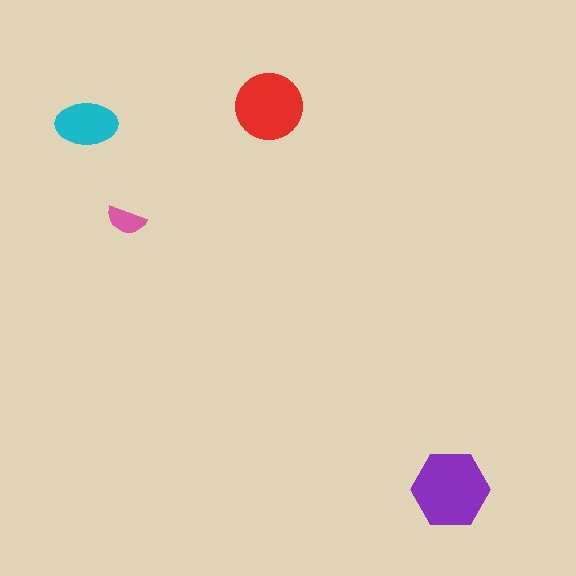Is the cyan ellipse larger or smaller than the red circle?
Smaller.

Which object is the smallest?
The pink semicircle.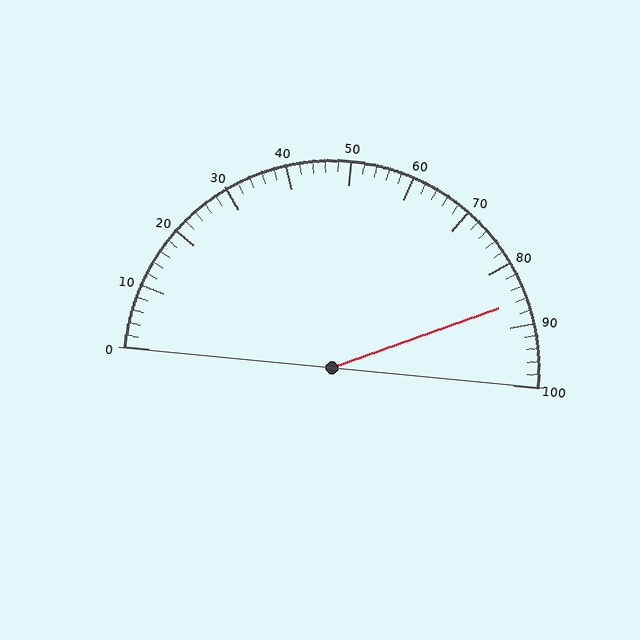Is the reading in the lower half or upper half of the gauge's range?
The reading is in the upper half of the range (0 to 100).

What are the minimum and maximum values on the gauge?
The gauge ranges from 0 to 100.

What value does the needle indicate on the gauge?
The needle indicates approximately 86.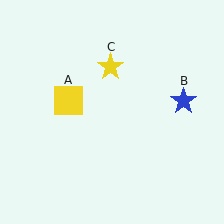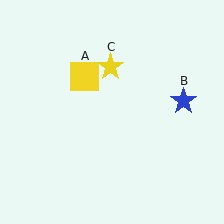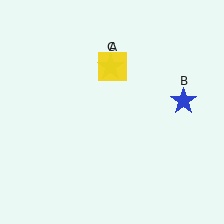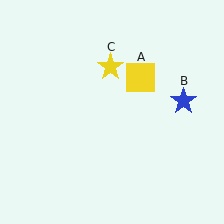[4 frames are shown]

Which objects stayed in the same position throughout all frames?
Blue star (object B) and yellow star (object C) remained stationary.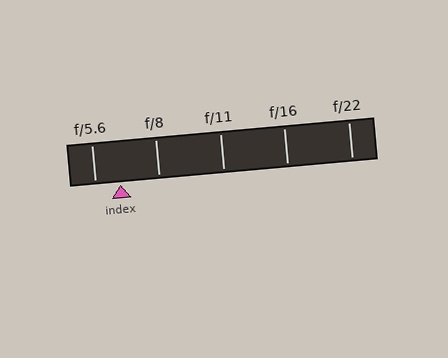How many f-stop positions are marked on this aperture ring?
There are 5 f-stop positions marked.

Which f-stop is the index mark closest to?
The index mark is closest to f/5.6.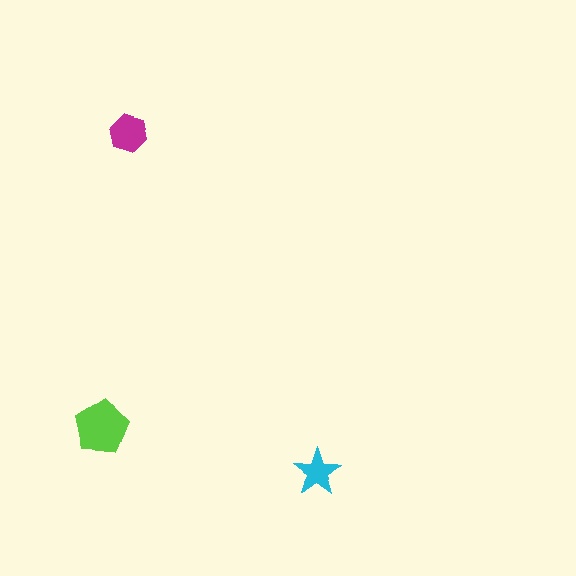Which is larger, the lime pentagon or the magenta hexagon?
The lime pentagon.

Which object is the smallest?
The cyan star.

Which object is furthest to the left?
The lime pentagon is leftmost.